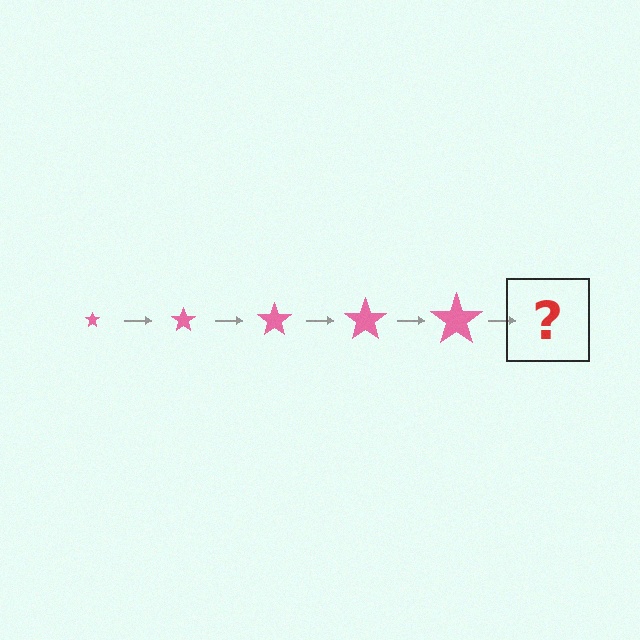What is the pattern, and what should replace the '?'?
The pattern is that the star gets progressively larger each step. The '?' should be a pink star, larger than the previous one.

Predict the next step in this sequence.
The next step is a pink star, larger than the previous one.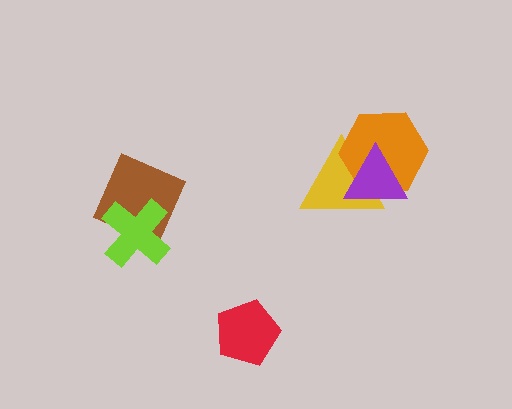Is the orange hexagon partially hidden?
Yes, it is partially covered by another shape.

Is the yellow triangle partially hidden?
Yes, it is partially covered by another shape.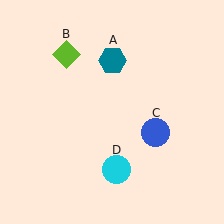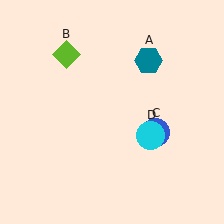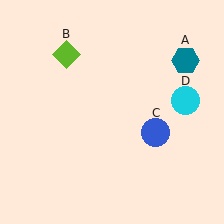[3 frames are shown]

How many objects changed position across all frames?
2 objects changed position: teal hexagon (object A), cyan circle (object D).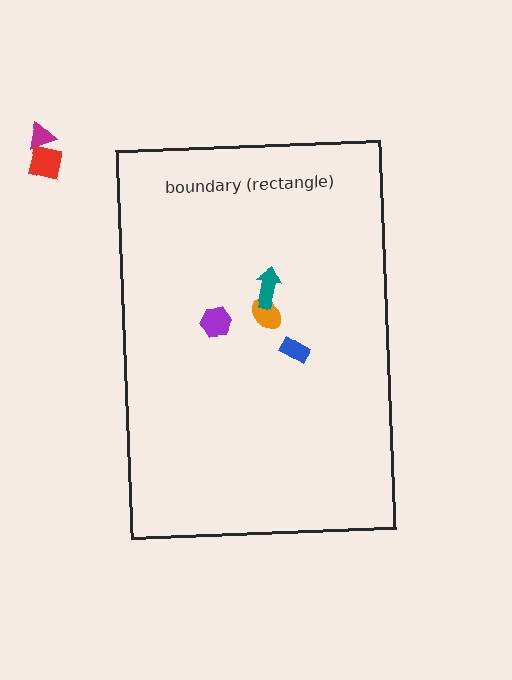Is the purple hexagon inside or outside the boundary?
Inside.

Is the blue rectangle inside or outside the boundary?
Inside.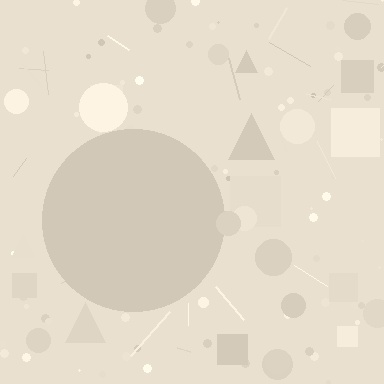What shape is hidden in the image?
A circle is hidden in the image.